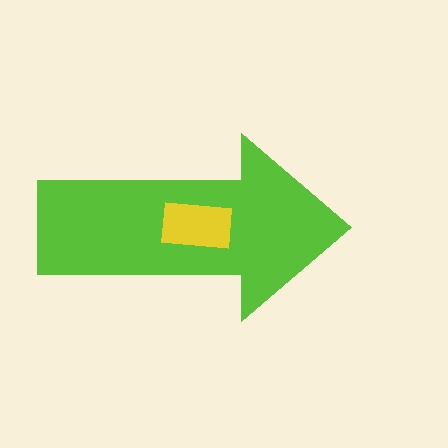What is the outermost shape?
The lime arrow.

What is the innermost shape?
The yellow rectangle.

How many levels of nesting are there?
2.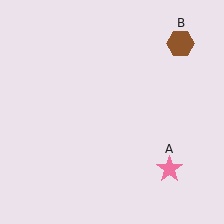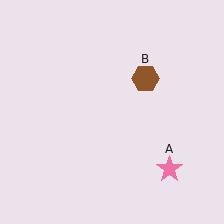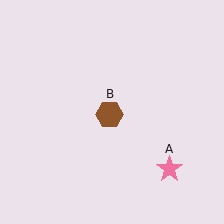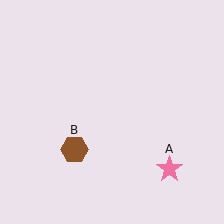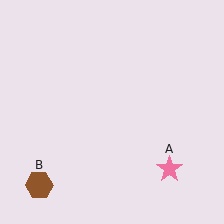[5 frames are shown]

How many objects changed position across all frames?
1 object changed position: brown hexagon (object B).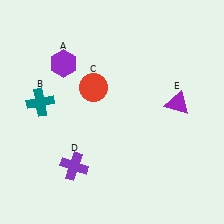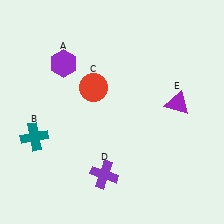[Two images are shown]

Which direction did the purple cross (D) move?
The purple cross (D) moved right.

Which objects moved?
The objects that moved are: the teal cross (B), the purple cross (D).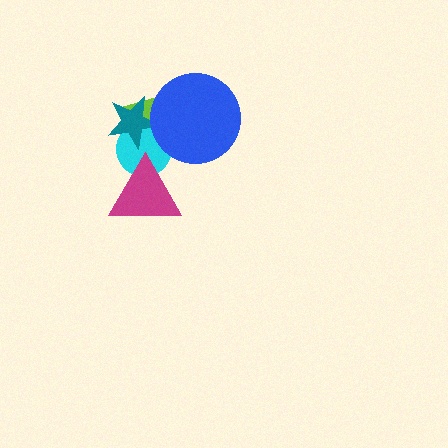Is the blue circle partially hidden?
No, no other shape covers it.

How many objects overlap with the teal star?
3 objects overlap with the teal star.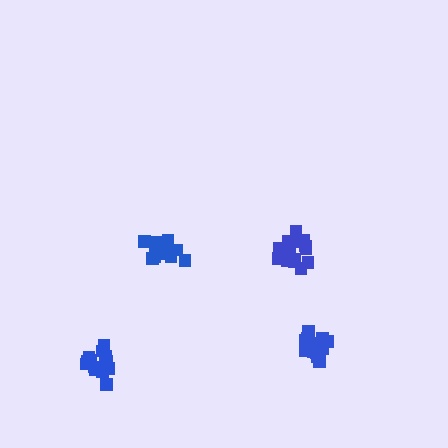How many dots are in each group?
Group 1: 17 dots, Group 2: 15 dots, Group 3: 18 dots, Group 4: 17 dots (67 total).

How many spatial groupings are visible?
There are 4 spatial groupings.